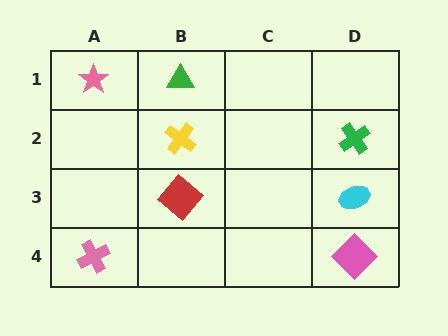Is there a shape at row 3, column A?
No, that cell is empty.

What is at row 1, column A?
A pink star.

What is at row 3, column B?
A red diamond.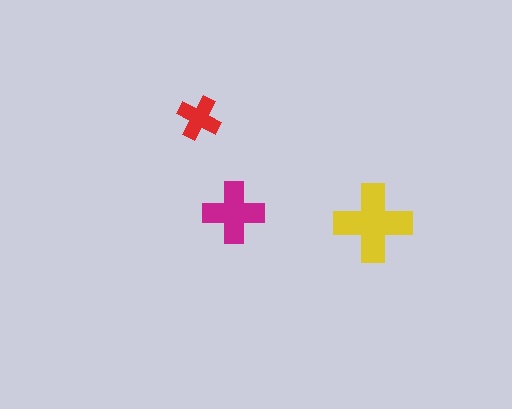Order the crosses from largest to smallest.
the yellow one, the magenta one, the red one.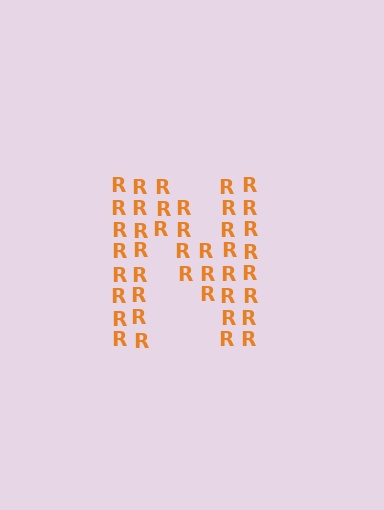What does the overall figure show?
The overall figure shows the letter N.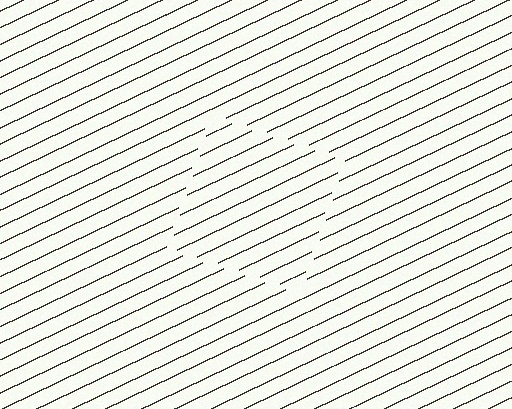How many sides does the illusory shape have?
4 sides — the line-ends trace a square.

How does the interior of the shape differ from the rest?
The interior of the shape contains the same grating, shifted by half a period — the contour is defined by the phase discontinuity where line-ends from the inner and outer gratings abut.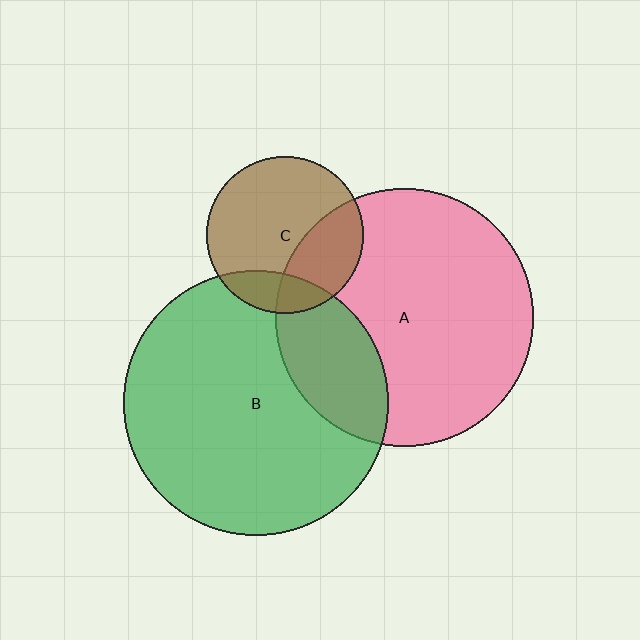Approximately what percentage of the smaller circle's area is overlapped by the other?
Approximately 15%.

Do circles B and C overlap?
Yes.